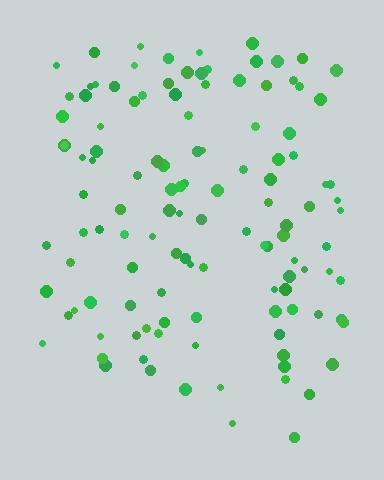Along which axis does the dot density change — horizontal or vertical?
Vertical.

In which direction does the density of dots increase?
From bottom to top, with the top side densest.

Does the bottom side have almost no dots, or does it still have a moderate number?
Still a moderate number, just noticeably fewer than the top.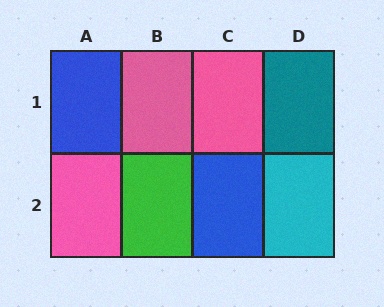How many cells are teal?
1 cell is teal.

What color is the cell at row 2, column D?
Cyan.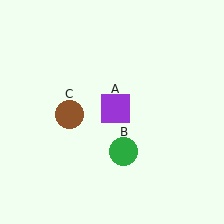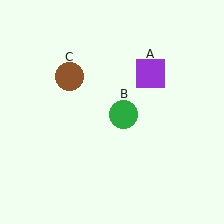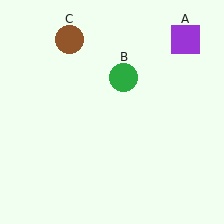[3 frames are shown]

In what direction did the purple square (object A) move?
The purple square (object A) moved up and to the right.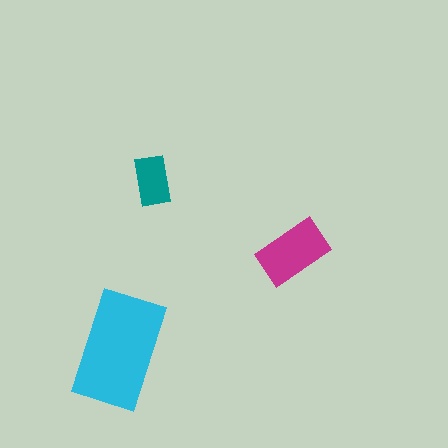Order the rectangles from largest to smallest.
the cyan one, the magenta one, the teal one.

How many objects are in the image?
There are 3 objects in the image.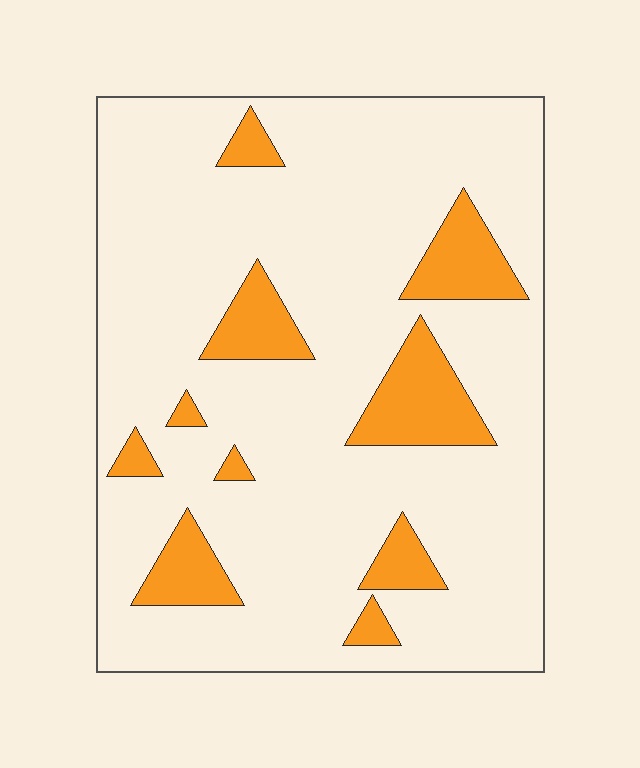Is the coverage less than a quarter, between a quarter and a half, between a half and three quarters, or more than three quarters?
Less than a quarter.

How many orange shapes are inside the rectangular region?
10.